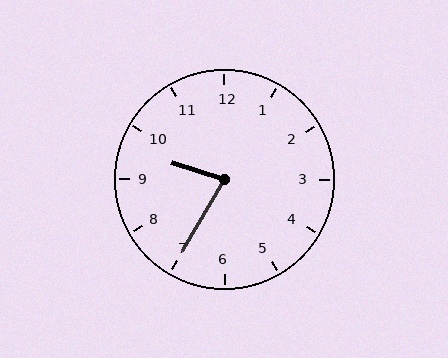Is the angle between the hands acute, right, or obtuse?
It is acute.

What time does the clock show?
9:35.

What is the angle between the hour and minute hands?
Approximately 78 degrees.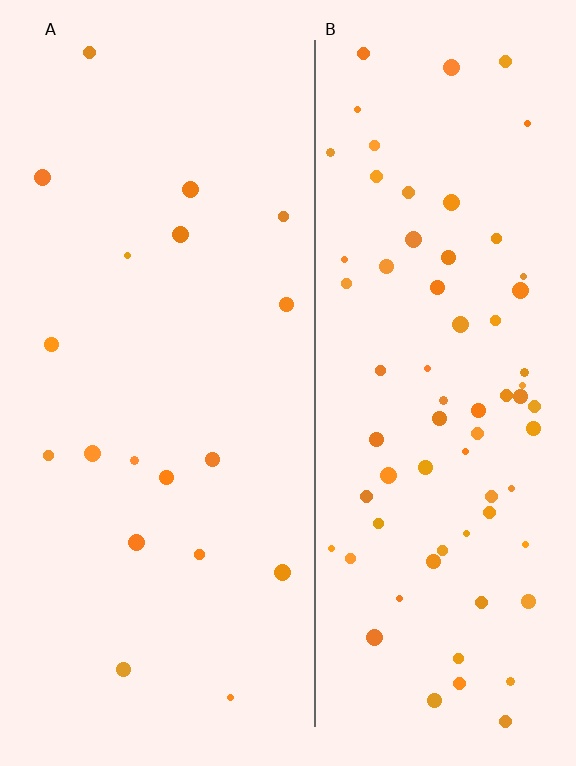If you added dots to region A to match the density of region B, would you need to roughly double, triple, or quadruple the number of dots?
Approximately quadruple.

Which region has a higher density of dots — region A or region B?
B (the right).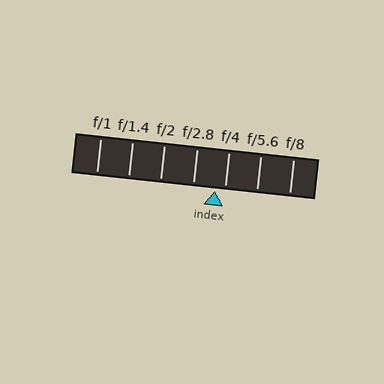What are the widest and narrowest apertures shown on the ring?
The widest aperture shown is f/1 and the narrowest is f/8.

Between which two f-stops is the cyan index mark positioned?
The index mark is between f/2.8 and f/4.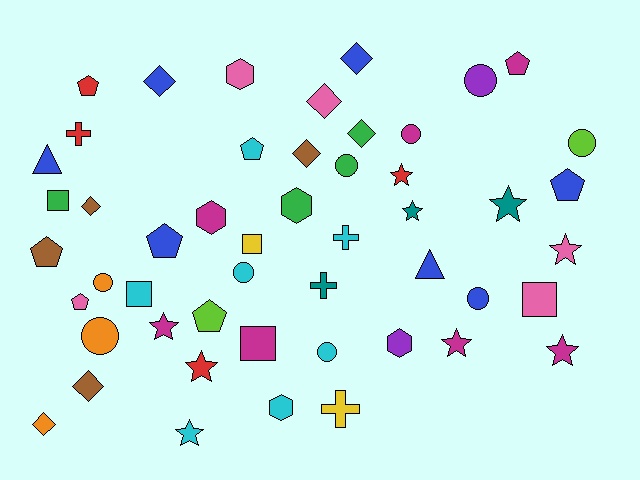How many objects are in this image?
There are 50 objects.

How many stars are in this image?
There are 9 stars.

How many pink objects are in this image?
There are 5 pink objects.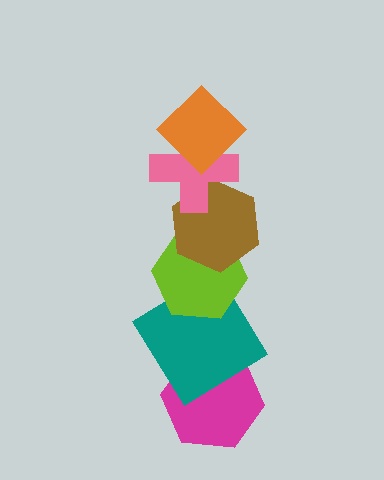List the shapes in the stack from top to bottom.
From top to bottom: the orange diamond, the pink cross, the brown hexagon, the lime hexagon, the teal diamond, the magenta hexagon.